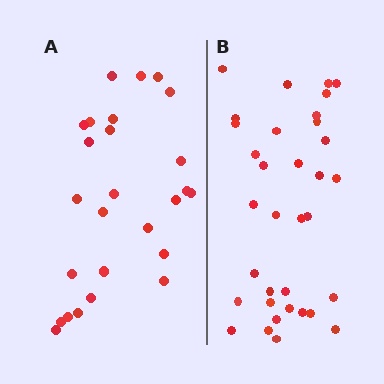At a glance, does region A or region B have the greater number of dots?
Region B (the right region) has more dots.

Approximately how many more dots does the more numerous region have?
Region B has roughly 8 or so more dots than region A.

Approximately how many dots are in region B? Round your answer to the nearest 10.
About 30 dots. (The exact count is 34, which rounds to 30.)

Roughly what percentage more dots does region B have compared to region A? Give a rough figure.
About 30% more.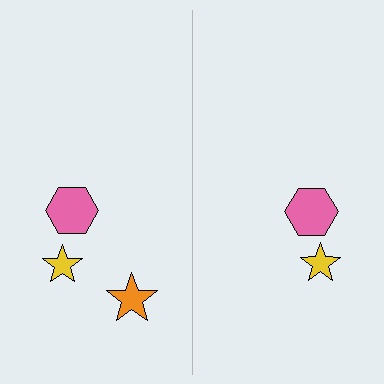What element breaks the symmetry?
A orange star is missing from the right side.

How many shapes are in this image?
There are 5 shapes in this image.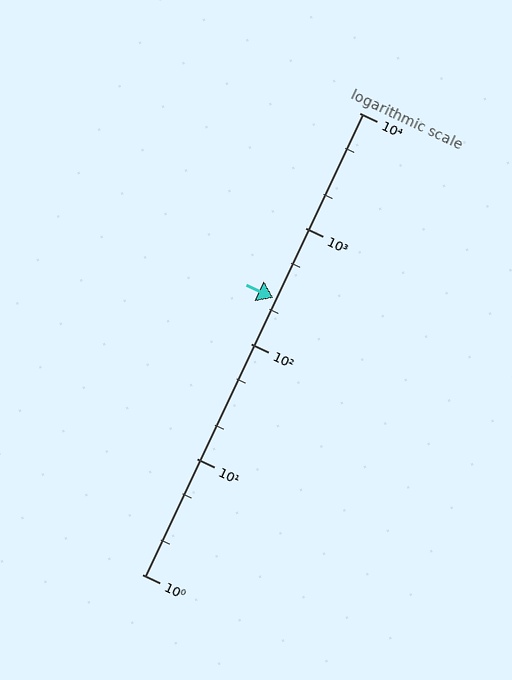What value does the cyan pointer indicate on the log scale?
The pointer indicates approximately 250.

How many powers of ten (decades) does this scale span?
The scale spans 4 decades, from 1 to 10000.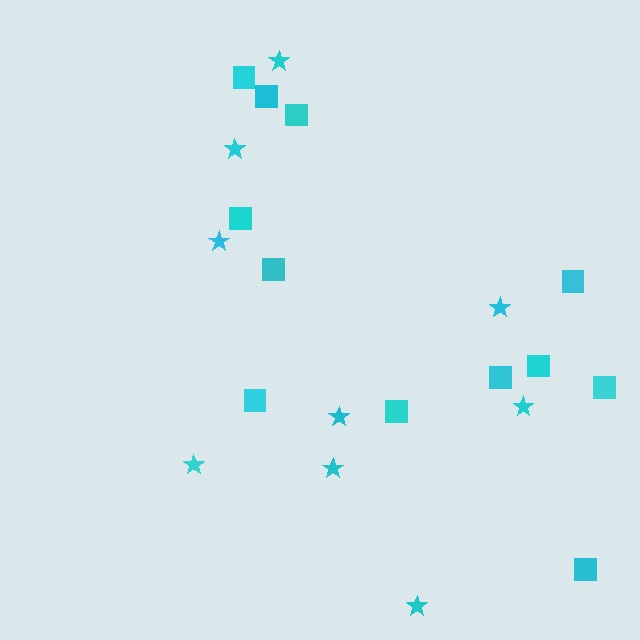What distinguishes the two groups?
There are 2 groups: one group of squares (12) and one group of stars (9).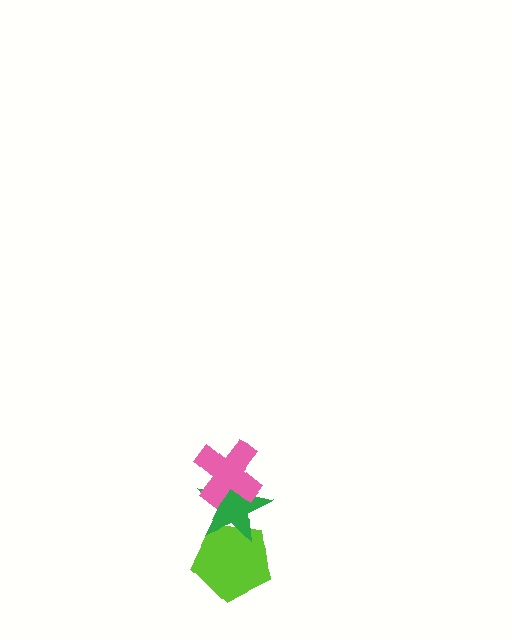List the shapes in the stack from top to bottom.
From top to bottom: the pink cross, the green star, the lime pentagon.